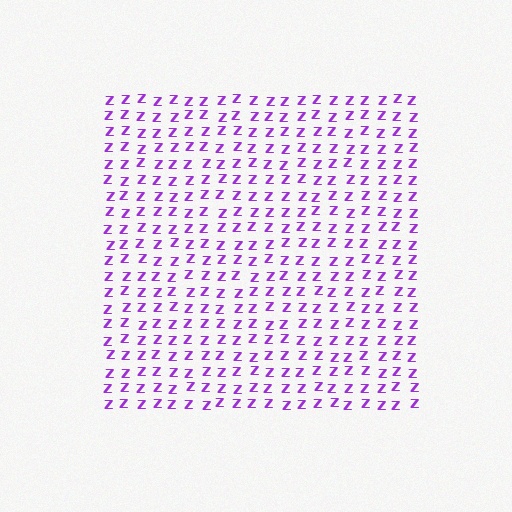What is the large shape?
The large shape is a square.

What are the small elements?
The small elements are letter Z's.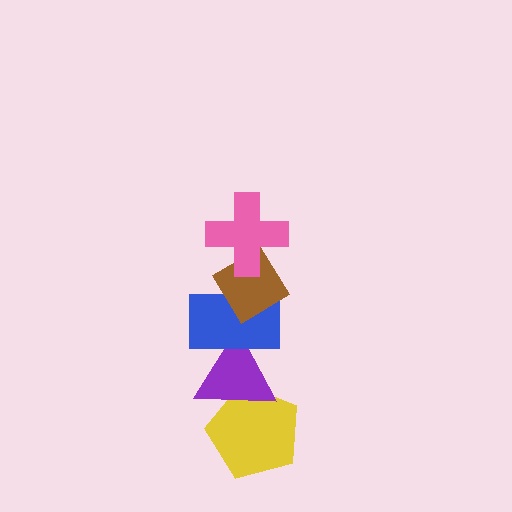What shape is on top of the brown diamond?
The pink cross is on top of the brown diamond.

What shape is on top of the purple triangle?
The blue rectangle is on top of the purple triangle.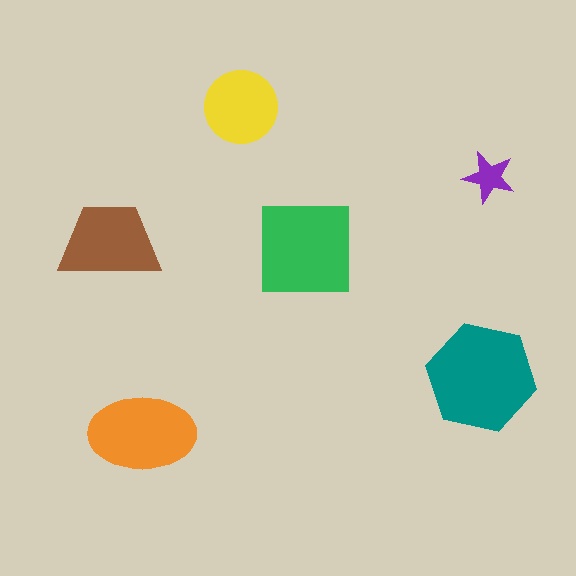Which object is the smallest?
The purple star.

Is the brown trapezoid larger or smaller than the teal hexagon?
Smaller.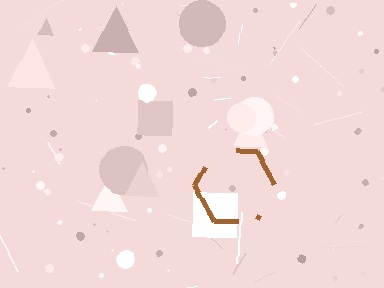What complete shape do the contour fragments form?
The contour fragments form a hexagon.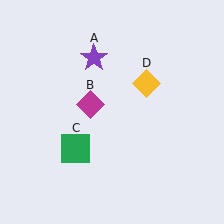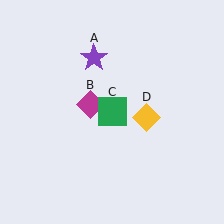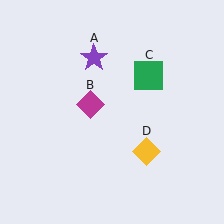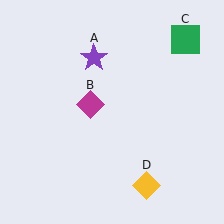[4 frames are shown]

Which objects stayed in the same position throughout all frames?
Purple star (object A) and magenta diamond (object B) remained stationary.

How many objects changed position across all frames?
2 objects changed position: green square (object C), yellow diamond (object D).